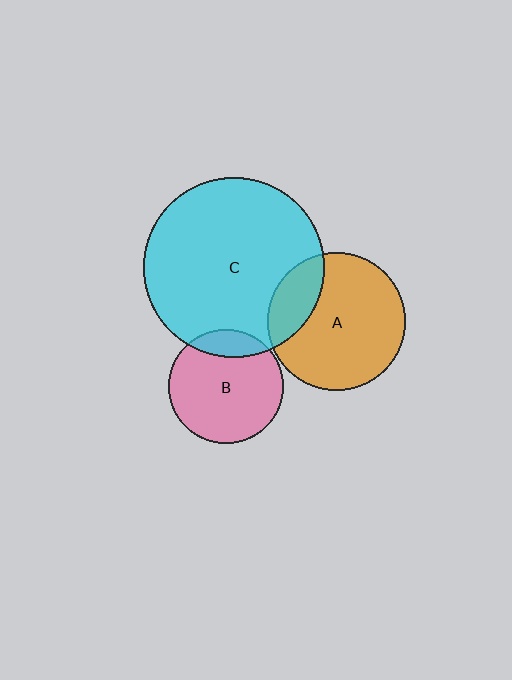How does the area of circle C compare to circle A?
Approximately 1.7 times.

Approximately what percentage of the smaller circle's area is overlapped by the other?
Approximately 15%.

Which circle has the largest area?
Circle C (cyan).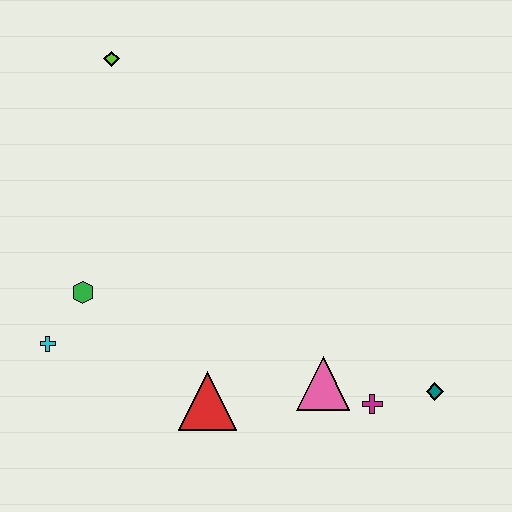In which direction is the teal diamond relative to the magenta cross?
The teal diamond is to the right of the magenta cross.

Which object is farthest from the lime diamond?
The teal diamond is farthest from the lime diamond.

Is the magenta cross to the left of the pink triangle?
No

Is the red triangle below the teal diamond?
Yes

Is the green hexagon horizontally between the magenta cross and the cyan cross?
Yes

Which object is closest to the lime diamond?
The green hexagon is closest to the lime diamond.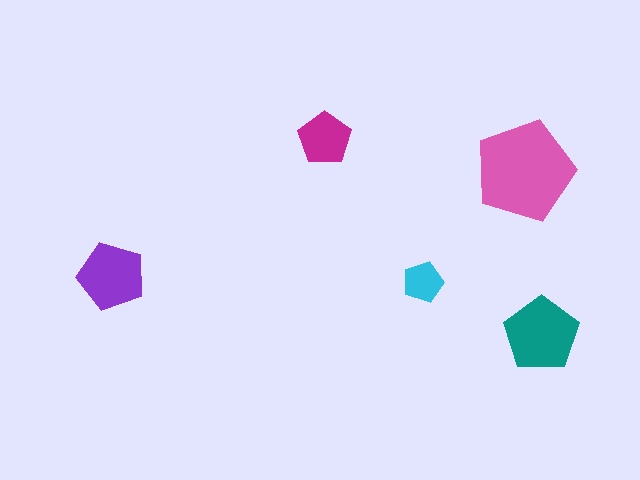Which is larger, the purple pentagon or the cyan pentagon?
The purple one.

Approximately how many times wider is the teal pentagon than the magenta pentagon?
About 1.5 times wider.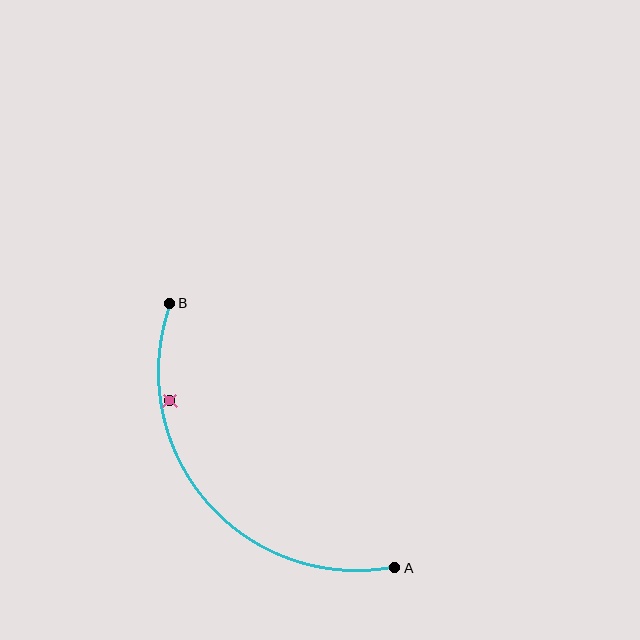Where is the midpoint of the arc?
The arc midpoint is the point on the curve farthest from the straight line joining A and B. It sits below and to the left of that line.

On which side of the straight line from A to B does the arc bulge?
The arc bulges below and to the left of the straight line connecting A and B.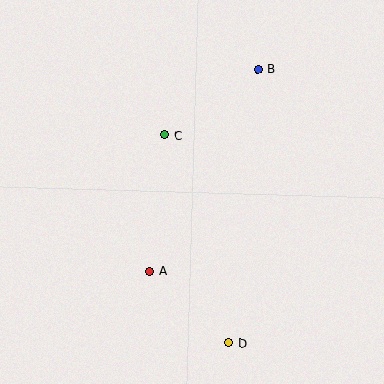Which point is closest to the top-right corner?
Point B is closest to the top-right corner.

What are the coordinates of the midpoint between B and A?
The midpoint between B and A is at (203, 170).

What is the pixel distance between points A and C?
The distance between A and C is 137 pixels.